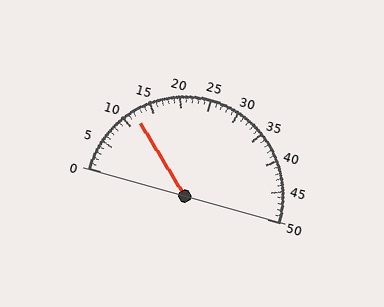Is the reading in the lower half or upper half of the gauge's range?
The reading is in the lower half of the range (0 to 50).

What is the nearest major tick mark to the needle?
The nearest major tick mark is 10.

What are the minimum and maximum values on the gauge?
The gauge ranges from 0 to 50.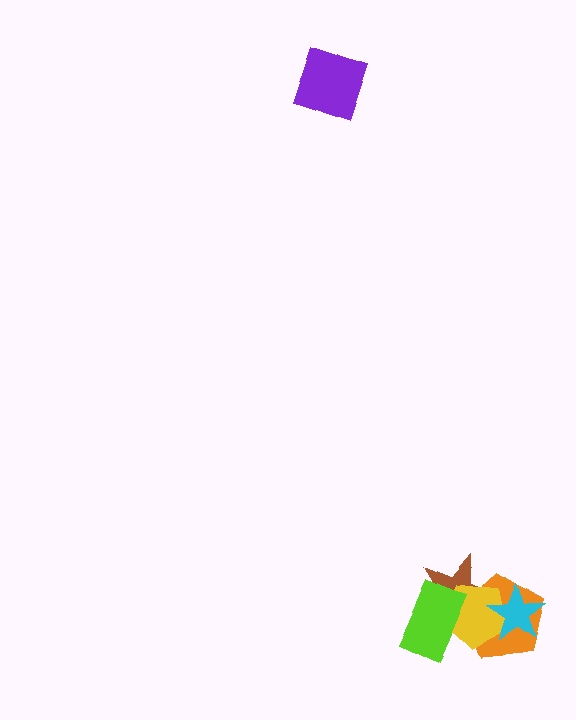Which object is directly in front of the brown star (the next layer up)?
The orange pentagon is directly in front of the brown star.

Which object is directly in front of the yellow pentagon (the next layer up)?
The cyan star is directly in front of the yellow pentagon.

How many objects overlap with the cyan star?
3 objects overlap with the cyan star.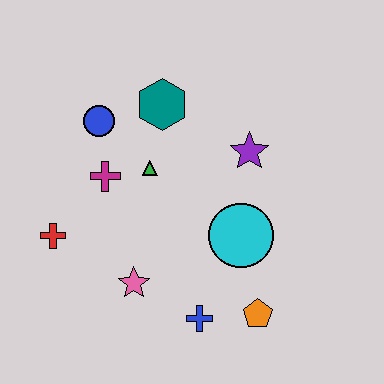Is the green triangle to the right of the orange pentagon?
No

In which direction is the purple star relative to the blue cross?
The purple star is above the blue cross.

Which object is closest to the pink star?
The blue cross is closest to the pink star.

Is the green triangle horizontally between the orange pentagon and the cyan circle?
No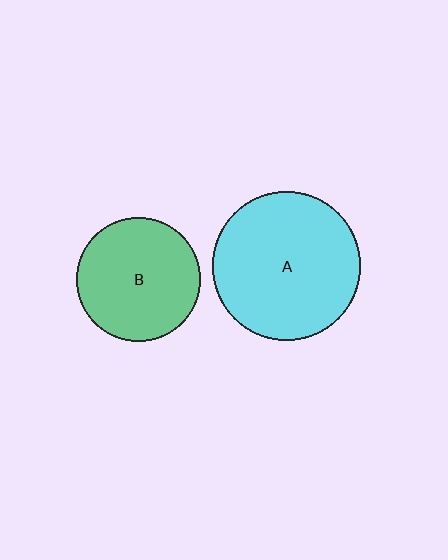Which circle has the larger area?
Circle A (cyan).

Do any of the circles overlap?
No, none of the circles overlap.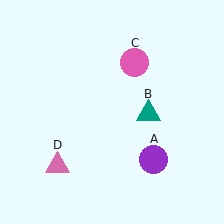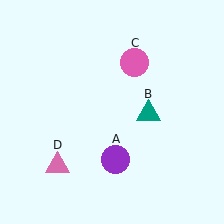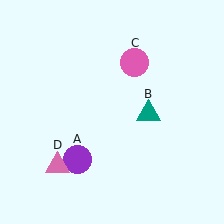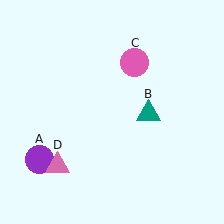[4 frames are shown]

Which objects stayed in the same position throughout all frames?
Teal triangle (object B) and pink circle (object C) and pink triangle (object D) remained stationary.